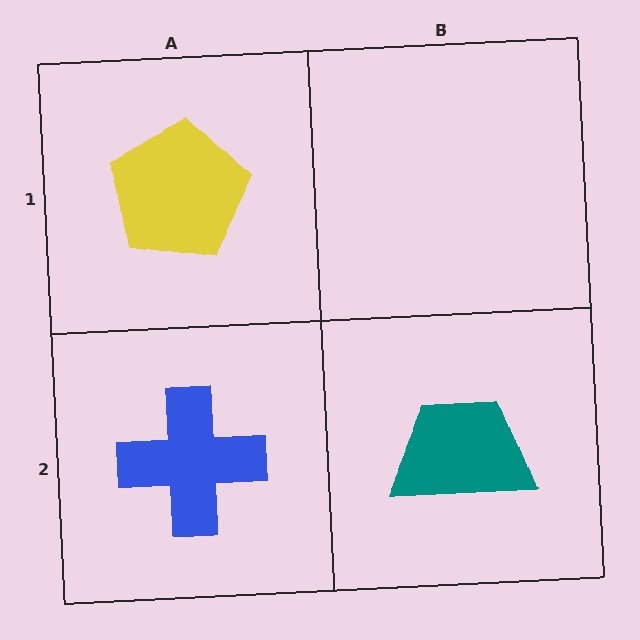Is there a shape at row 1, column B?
No, that cell is empty.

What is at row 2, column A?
A blue cross.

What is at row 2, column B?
A teal trapezoid.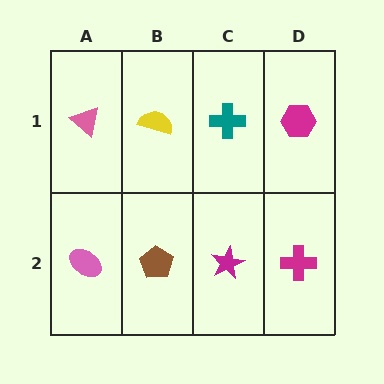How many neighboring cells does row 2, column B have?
3.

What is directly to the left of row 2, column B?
A pink ellipse.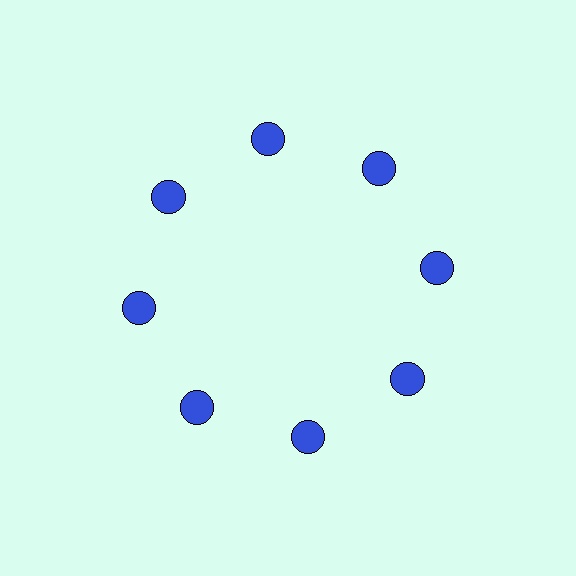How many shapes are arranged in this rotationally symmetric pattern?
There are 8 shapes, arranged in 8 groups of 1.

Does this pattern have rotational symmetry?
Yes, this pattern has 8-fold rotational symmetry. It looks the same after rotating 45 degrees around the center.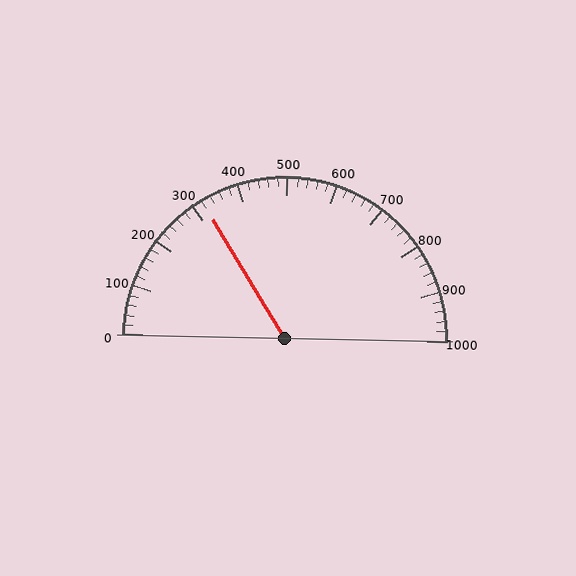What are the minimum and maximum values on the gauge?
The gauge ranges from 0 to 1000.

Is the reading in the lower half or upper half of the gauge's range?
The reading is in the lower half of the range (0 to 1000).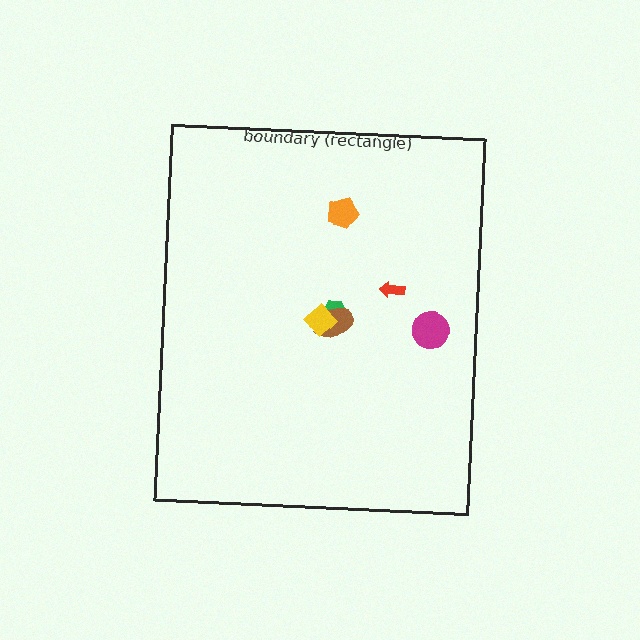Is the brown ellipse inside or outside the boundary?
Inside.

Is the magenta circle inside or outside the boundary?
Inside.